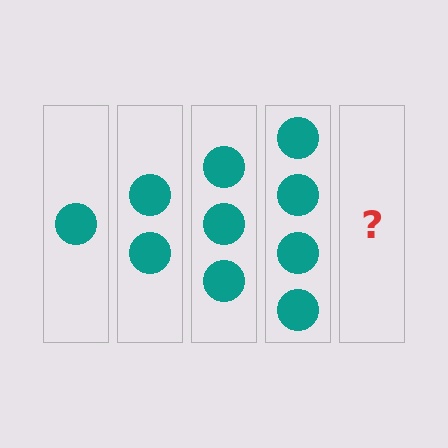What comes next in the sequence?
The next element should be 5 circles.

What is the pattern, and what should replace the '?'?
The pattern is that each step adds one more circle. The '?' should be 5 circles.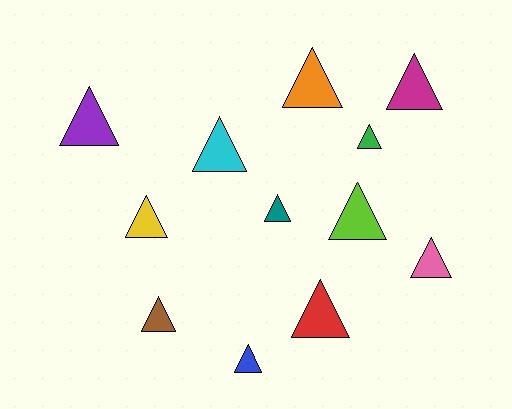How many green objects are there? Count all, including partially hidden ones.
There is 1 green object.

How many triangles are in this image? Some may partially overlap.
There are 12 triangles.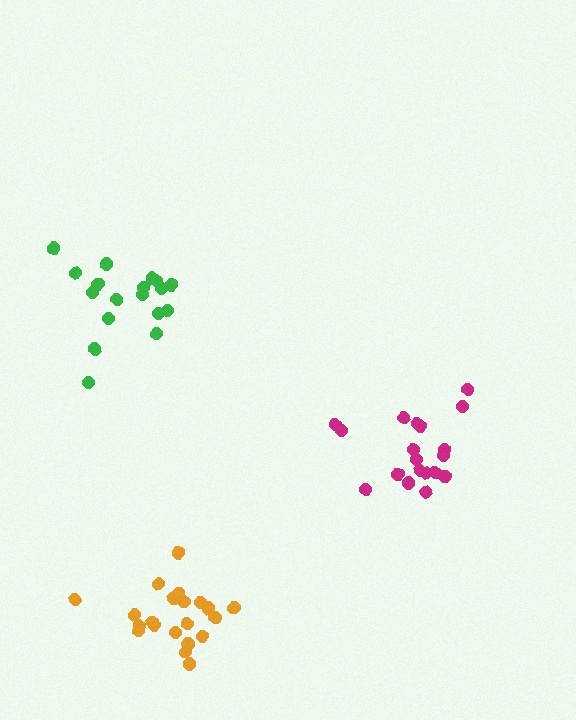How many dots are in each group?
Group 1: 19 dots, Group 2: 18 dots, Group 3: 21 dots (58 total).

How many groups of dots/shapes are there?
There are 3 groups.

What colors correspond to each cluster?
The clusters are colored: magenta, green, orange.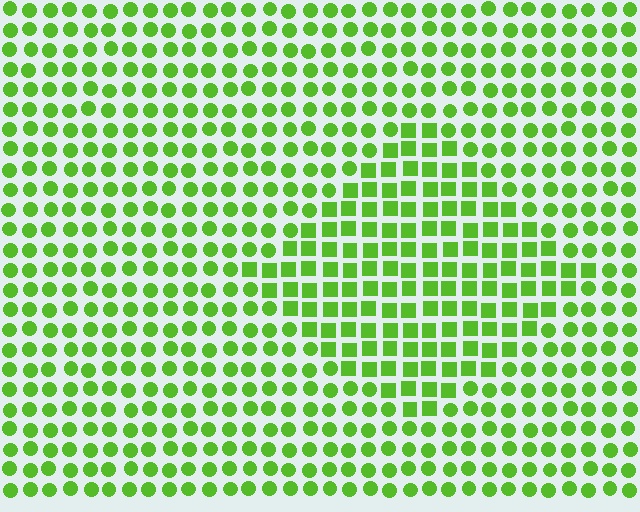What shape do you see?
I see a diamond.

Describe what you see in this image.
The image is filled with small lime elements arranged in a uniform grid. A diamond-shaped region contains squares, while the surrounding area contains circles. The boundary is defined purely by the change in element shape.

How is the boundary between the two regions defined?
The boundary is defined by a change in element shape: squares inside vs. circles outside. All elements share the same color and spacing.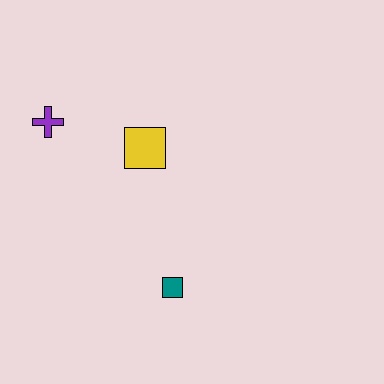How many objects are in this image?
There are 3 objects.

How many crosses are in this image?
There is 1 cross.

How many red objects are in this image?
There are no red objects.